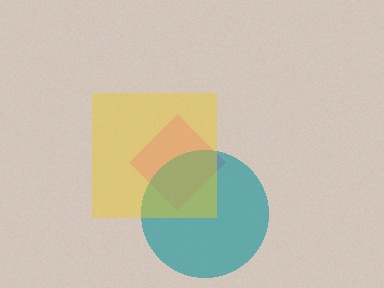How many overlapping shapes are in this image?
There are 3 overlapping shapes in the image.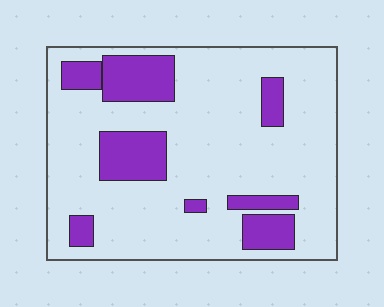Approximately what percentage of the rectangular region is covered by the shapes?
Approximately 20%.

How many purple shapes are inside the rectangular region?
8.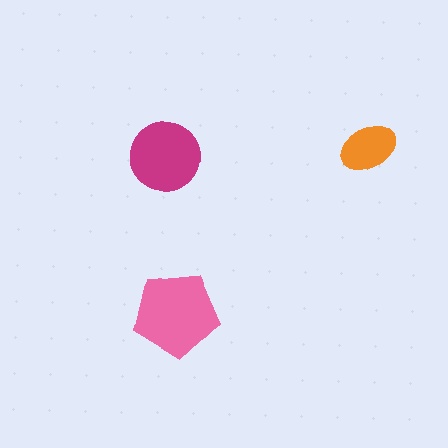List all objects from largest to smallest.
The pink pentagon, the magenta circle, the orange ellipse.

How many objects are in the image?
There are 3 objects in the image.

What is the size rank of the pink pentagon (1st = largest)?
1st.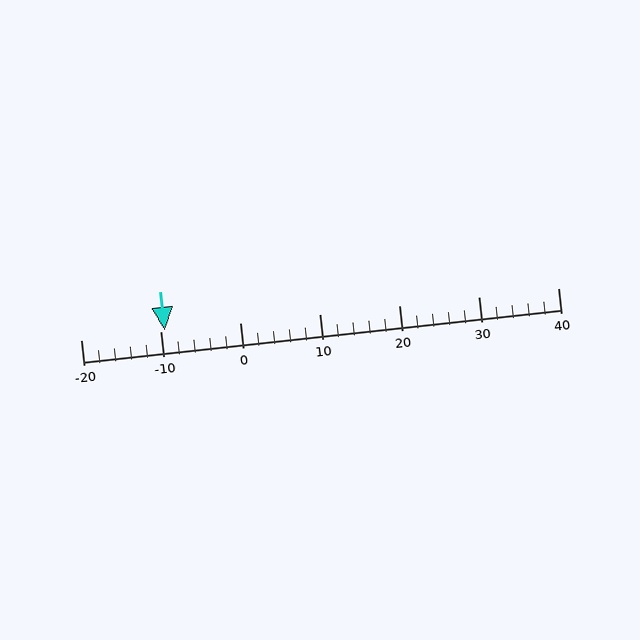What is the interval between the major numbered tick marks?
The major tick marks are spaced 10 units apart.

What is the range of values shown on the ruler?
The ruler shows values from -20 to 40.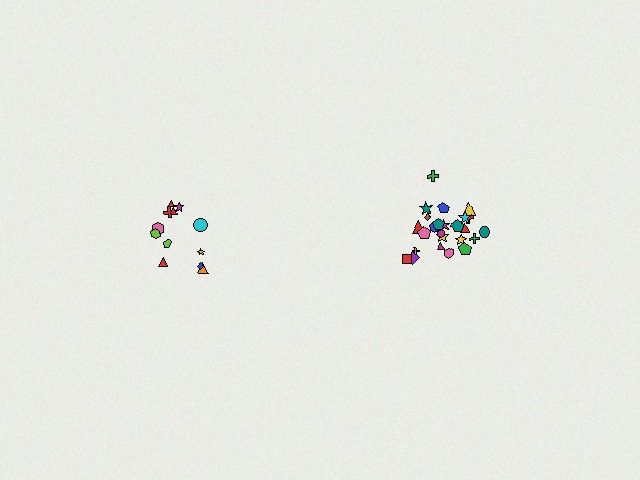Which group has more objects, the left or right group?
The right group.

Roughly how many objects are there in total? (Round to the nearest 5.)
Roughly 35 objects in total.